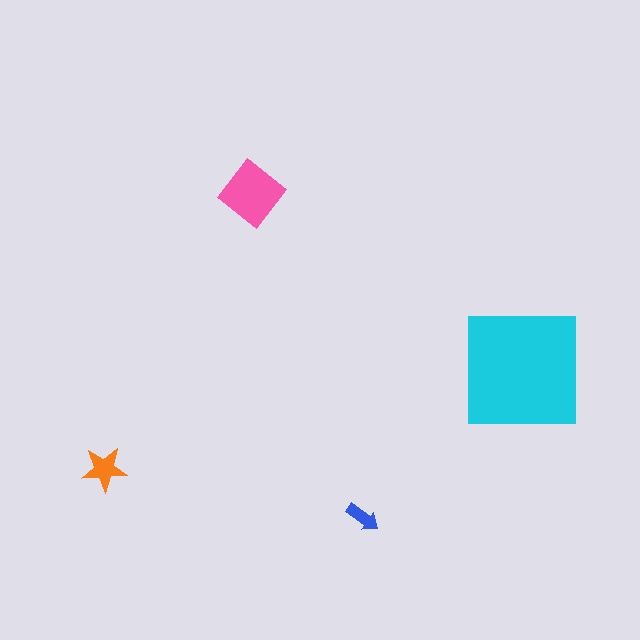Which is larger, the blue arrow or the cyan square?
The cyan square.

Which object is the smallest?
The blue arrow.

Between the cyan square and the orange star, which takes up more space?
The cyan square.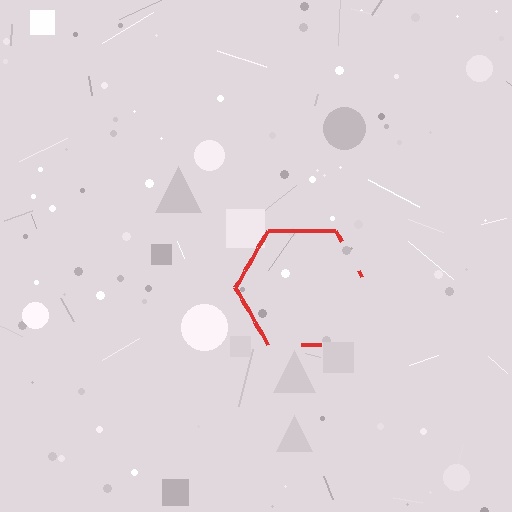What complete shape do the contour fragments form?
The contour fragments form a hexagon.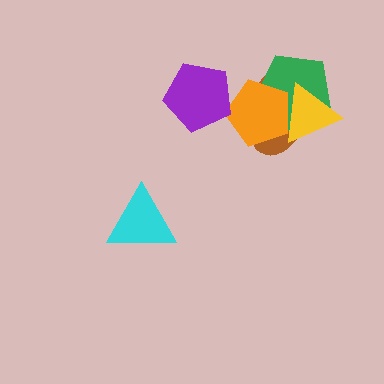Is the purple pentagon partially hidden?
No, no other shape covers it.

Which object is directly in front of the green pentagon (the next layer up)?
The orange pentagon is directly in front of the green pentagon.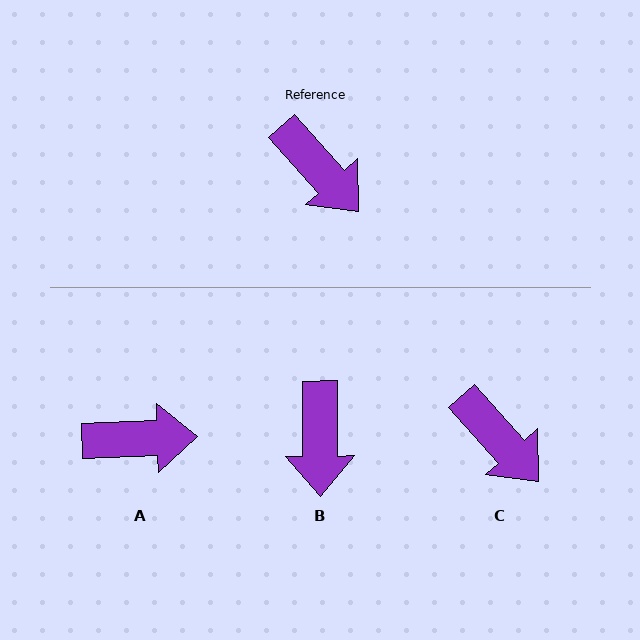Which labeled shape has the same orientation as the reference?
C.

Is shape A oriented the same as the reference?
No, it is off by about 50 degrees.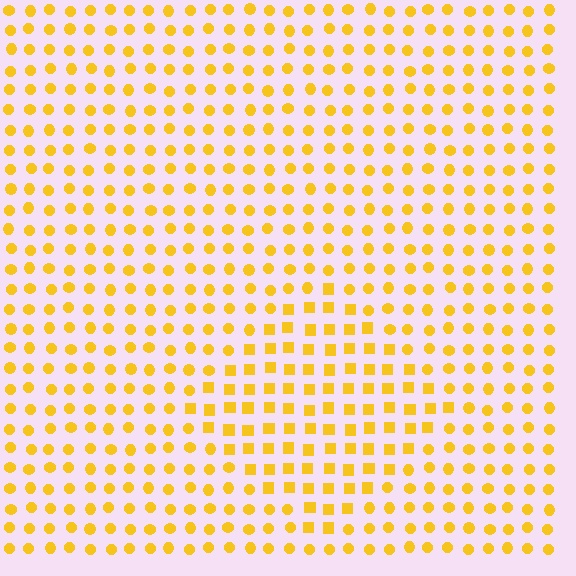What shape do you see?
I see a diamond.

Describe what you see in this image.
The image is filled with small yellow elements arranged in a uniform grid. A diamond-shaped region contains squares, while the surrounding area contains circles. The boundary is defined purely by the change in element shape.